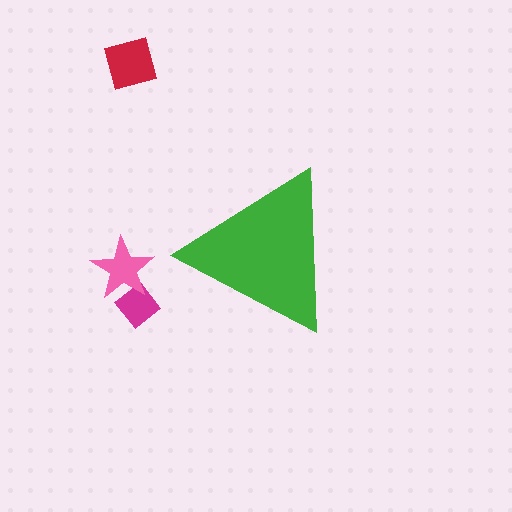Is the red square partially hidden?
No, the red square is fully visible.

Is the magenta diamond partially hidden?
No, the magenta diamond is fully visible.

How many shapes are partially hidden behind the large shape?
0 shapes are partially hidden.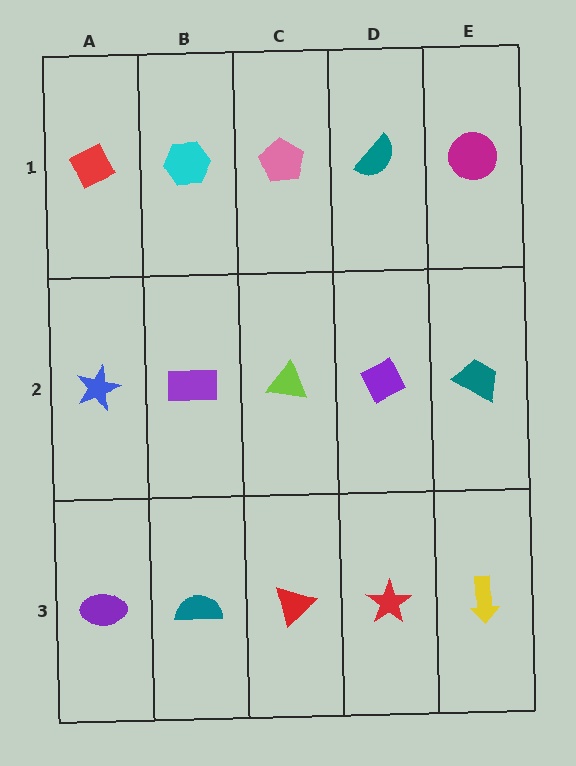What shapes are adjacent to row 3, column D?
A purple diamond (row 2, column D), a red triangle (row 3, column C), a yellow arrow (row 3, column E).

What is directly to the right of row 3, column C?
A red star.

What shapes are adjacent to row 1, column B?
A purple rectangle (row 2, column B), a red diamond (row 1, column A), a pink pentagon (row 1, column C).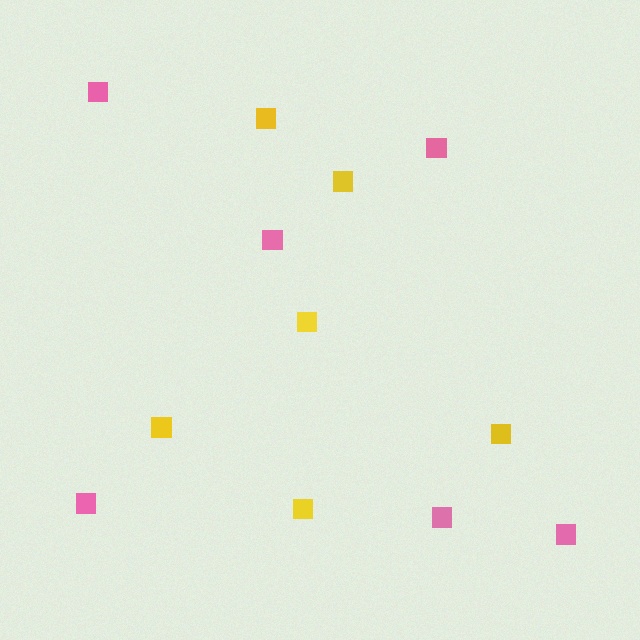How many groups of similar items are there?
There are 2 groups: one group of yellow squares (6) and one group of pink squares (6).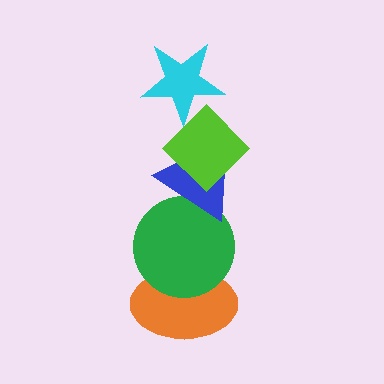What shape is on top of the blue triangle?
The lime diamond is on top of the blue triangle.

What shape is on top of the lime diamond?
The cyan star is on top of the lime diamond.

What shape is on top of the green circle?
The blue triangle is on top of the green circle.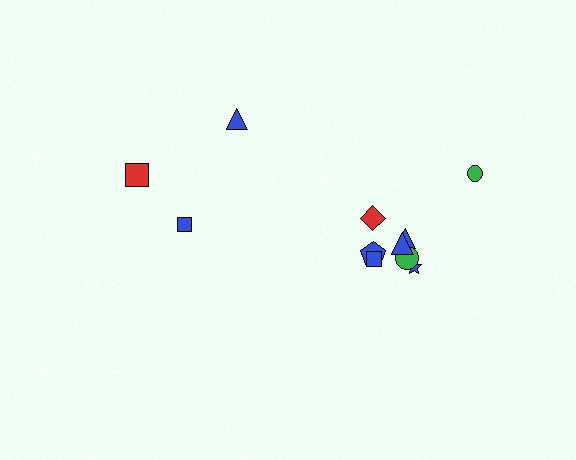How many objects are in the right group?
There are 8 objects.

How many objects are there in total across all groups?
There are 11 objects.